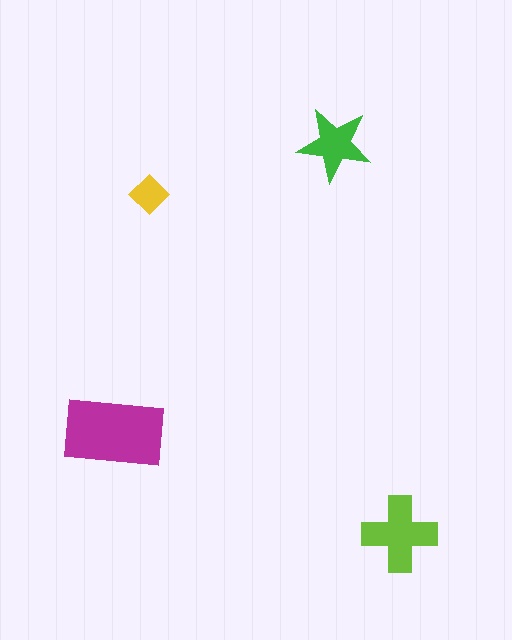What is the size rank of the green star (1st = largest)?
3rd.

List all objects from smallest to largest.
The yellow diamond, the green star, the lime cross, the magenta rectangle.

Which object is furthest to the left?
The magenta rectangle is leftmost.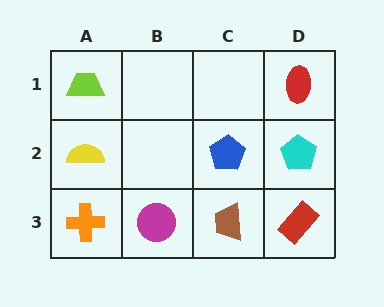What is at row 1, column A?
A lime trapezoid.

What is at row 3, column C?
A brown trapezoid.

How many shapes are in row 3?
4 shapes.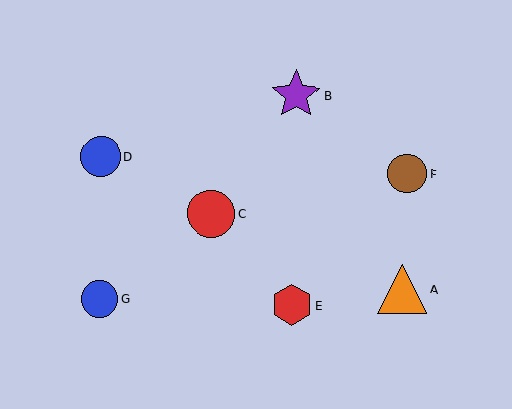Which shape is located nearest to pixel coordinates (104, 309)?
The blue circle (labeled G) at (100, 299) is nearest to that location.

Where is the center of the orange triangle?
The center of the orange triangle is at (402, 289).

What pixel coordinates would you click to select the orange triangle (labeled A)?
Click at (402, 289) to select the orange triangle A.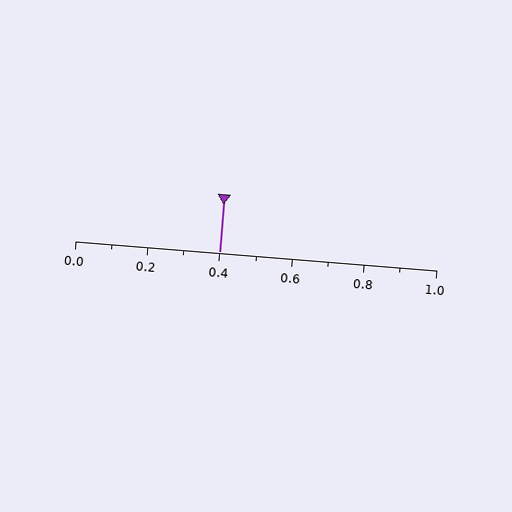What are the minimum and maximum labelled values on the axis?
The axis runs from 0.0 to 1.0.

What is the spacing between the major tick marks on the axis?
The major ticks are spaced 0.2 apart.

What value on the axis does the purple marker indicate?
The marker indicates approximately 0.4.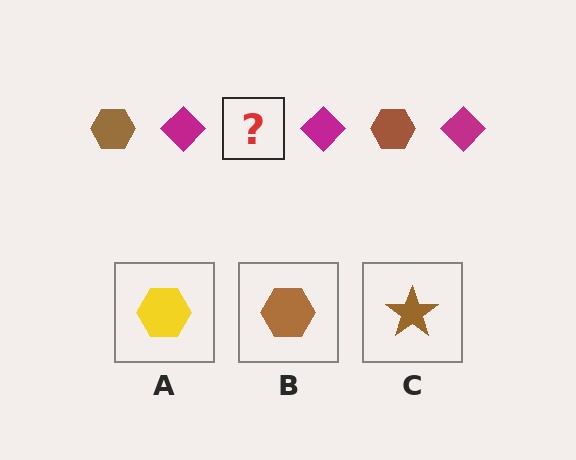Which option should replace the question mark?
Option B.